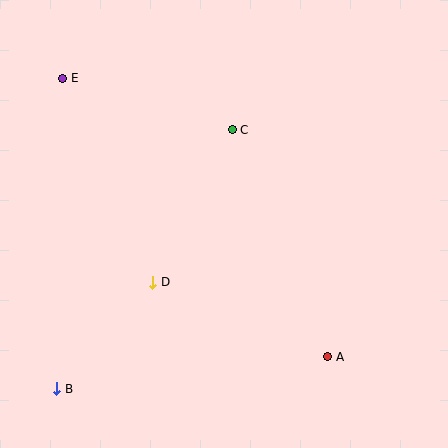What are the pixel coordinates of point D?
Point D is at (153, 282).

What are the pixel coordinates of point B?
Point B is at (57, 389).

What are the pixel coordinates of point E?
Point E is at (63, 78).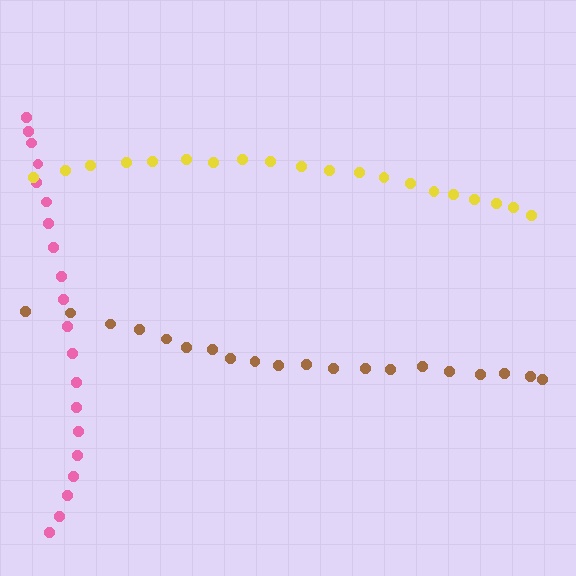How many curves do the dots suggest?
There are 3 distinct paths.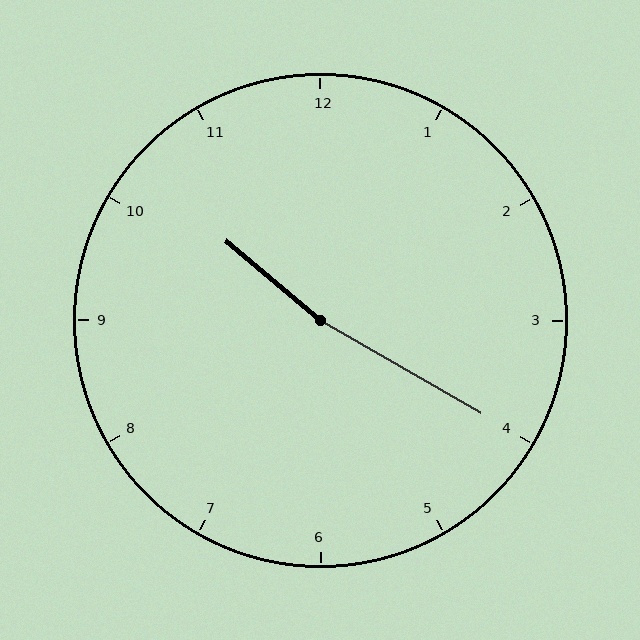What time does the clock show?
10:20.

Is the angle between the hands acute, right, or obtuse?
It is obtuse.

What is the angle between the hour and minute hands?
Approximately 170 degrees.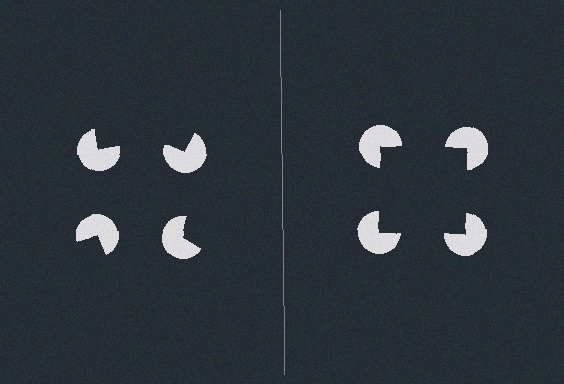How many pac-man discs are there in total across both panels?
8 — 4 on each side.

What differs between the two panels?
The pac-man discs are positioned identically on both sides; only the wedge orientations differ. On the right they align to a square; on the left they are misaligned.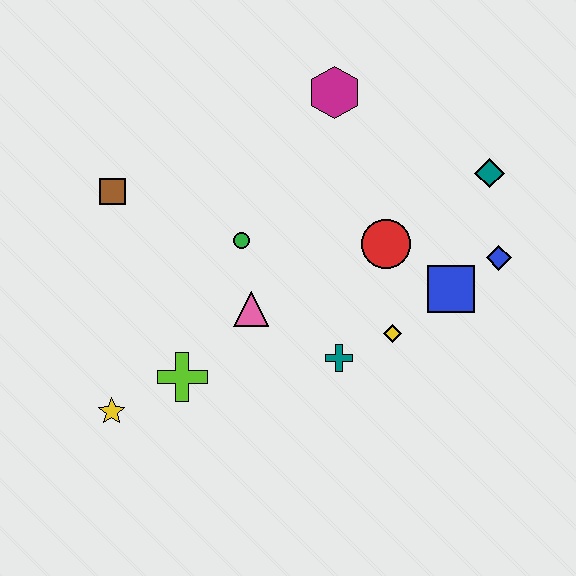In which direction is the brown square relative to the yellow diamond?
The brown square is to the left of the yellow diamond.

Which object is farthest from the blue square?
The yellow star is farthest from the blue square.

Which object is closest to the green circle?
The pink triangle is closest to the green circle.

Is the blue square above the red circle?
No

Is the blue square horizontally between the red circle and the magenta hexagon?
No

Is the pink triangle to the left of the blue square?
Yes